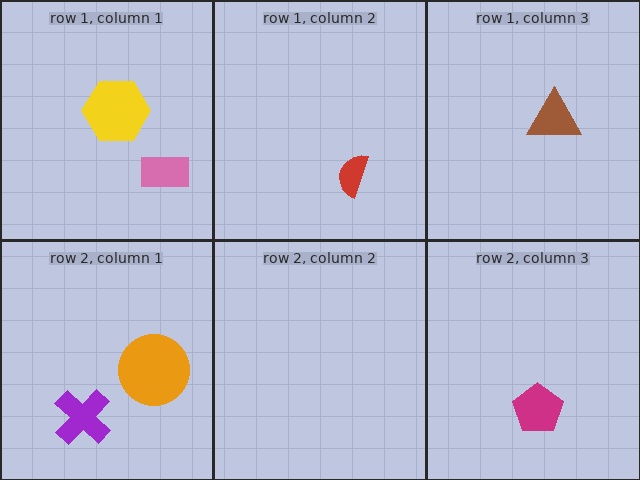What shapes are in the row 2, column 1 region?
The purple cross, the orange circle.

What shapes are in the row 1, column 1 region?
The yellow hexagon, the pink rectangle.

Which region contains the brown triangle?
The row 1, column 3 region.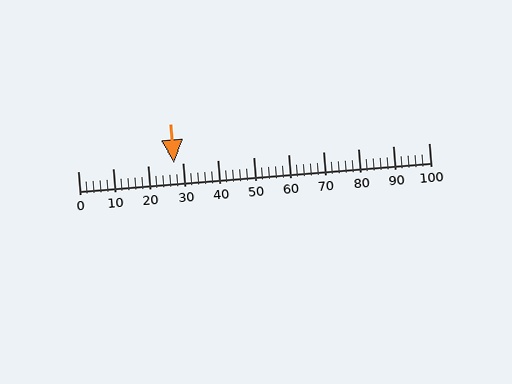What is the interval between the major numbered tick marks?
The major tick marks are spaced 10 units apart.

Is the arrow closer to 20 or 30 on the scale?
The arrow is closer to 30.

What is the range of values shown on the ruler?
The ruler shows values from 0 to 100.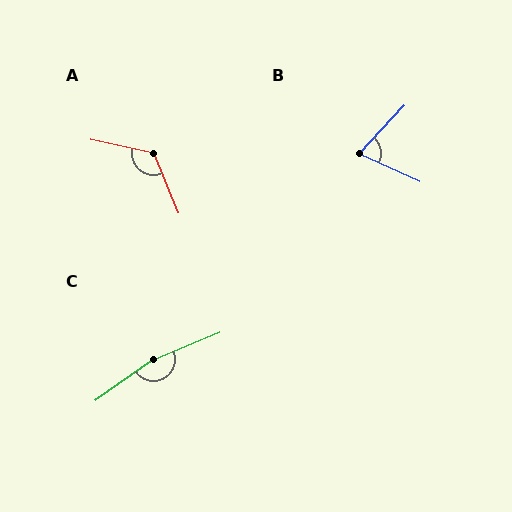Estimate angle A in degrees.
Approximately 124 degrees.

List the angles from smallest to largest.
B (71°), A (124°), C (168°).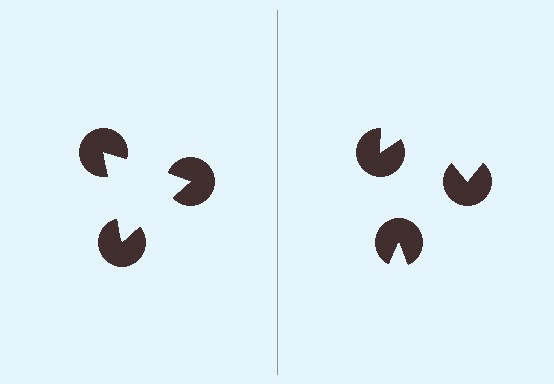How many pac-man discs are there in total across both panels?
6 — 3 on each side.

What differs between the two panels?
The pac-man discs are positioned identically on both sides; only the wedge orientations differ. On the left they align to a triangle; on the right they are misaligned.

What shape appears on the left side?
An illusory triangle.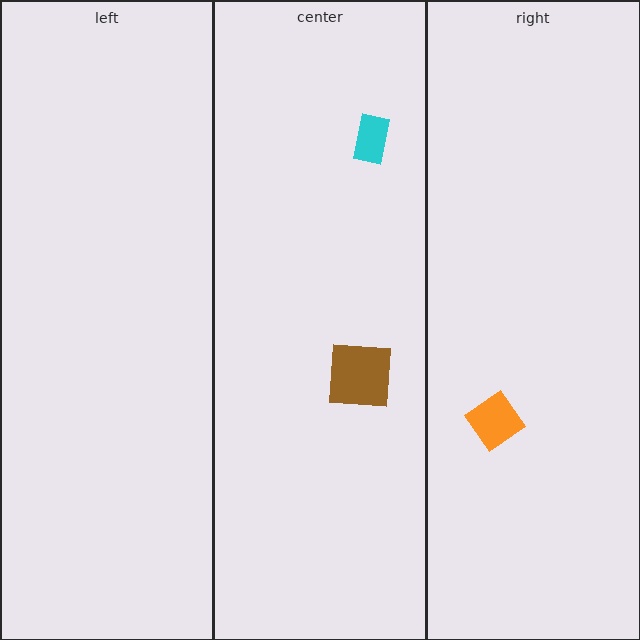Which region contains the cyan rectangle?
The center region.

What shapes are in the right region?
The orange diamond.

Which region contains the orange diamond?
The right region.